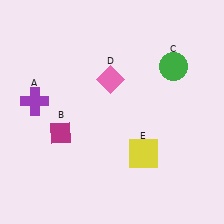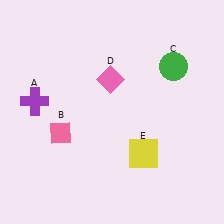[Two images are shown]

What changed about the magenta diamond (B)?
In Image 1, B is magenta. In Image 2, it changed to pink.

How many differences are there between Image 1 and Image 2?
There is 1 difference between the two images.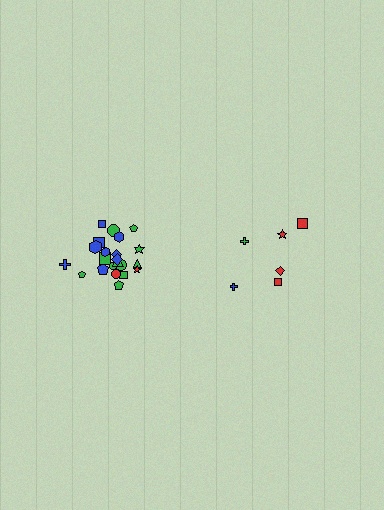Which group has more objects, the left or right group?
The left group.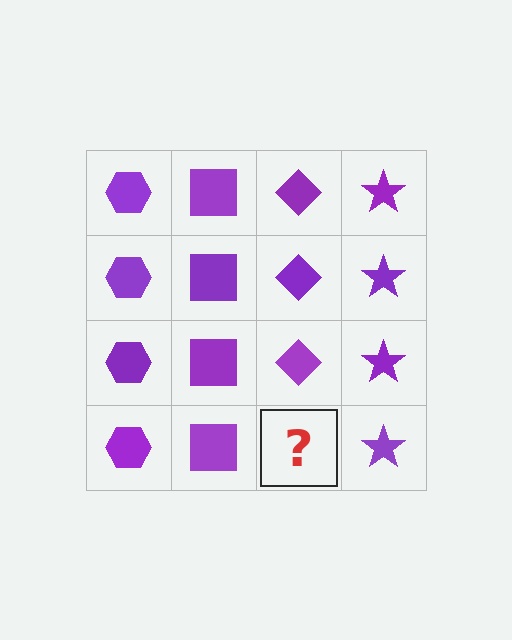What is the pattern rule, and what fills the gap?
The rule is that each column has a consistent shape. The gap should be filled with a purple diamond.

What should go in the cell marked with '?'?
The missing cell should contain a purple diamond.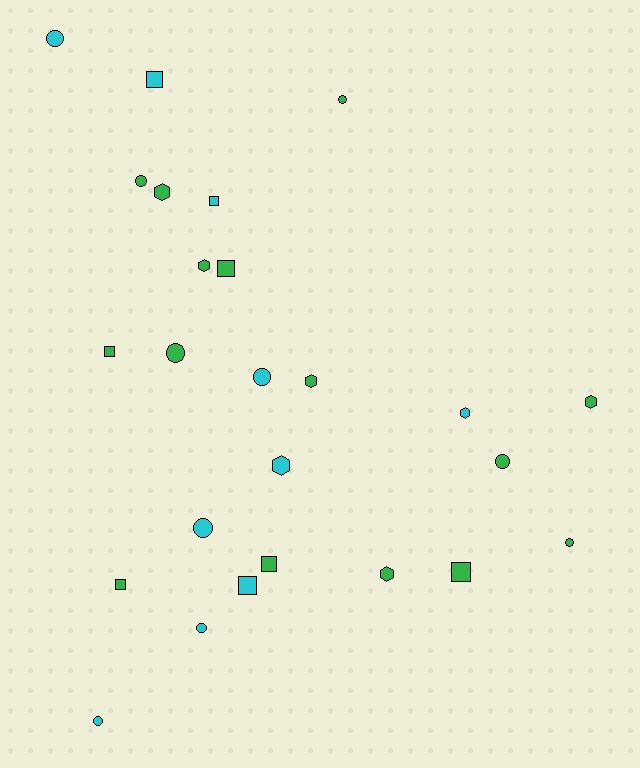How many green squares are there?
There are 5 green squares.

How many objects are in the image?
There are 25 objects.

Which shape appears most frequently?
Circle, with 10 objects.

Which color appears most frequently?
Green, with 15 objects.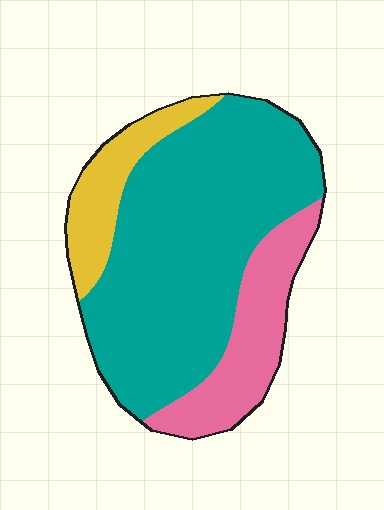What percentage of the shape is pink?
Pink takes up about one fifth (1/5) of the shape.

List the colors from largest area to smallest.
From largest to smallest: teal, pink, yellow.